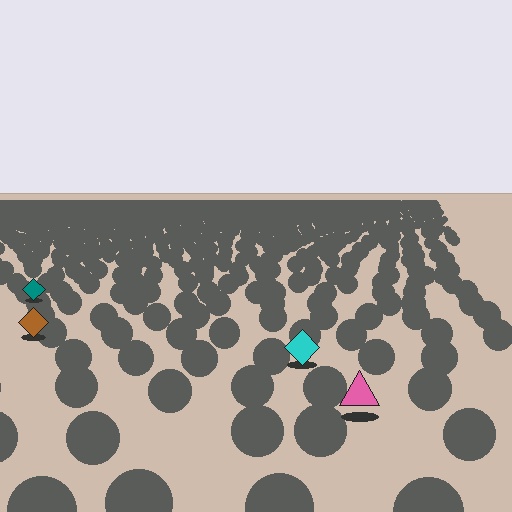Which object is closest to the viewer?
The pink triangle is closest. The texture marks near it are larger and more spread out.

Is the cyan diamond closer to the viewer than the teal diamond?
Yes. The cyan diamond is closer — you can tell from the texture gradient: the ground texture is coarser near it.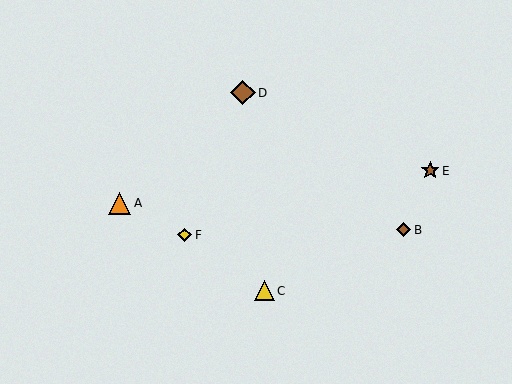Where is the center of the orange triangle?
The center of the orange triangle is at (119, 203).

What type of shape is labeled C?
Shape C is a yellow triangle.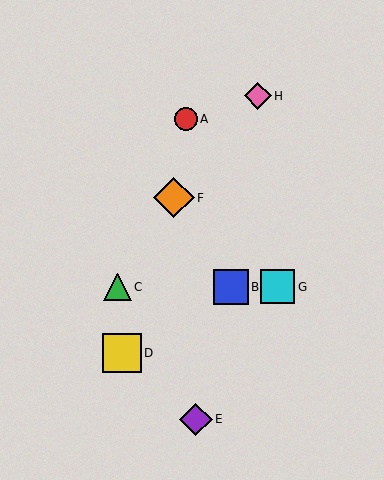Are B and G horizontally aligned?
Yes, both are at y≈287.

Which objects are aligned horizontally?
Objects B, C, G are aligned horizontally.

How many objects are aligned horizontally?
3 objects (B, C, G) are aligned horizontally.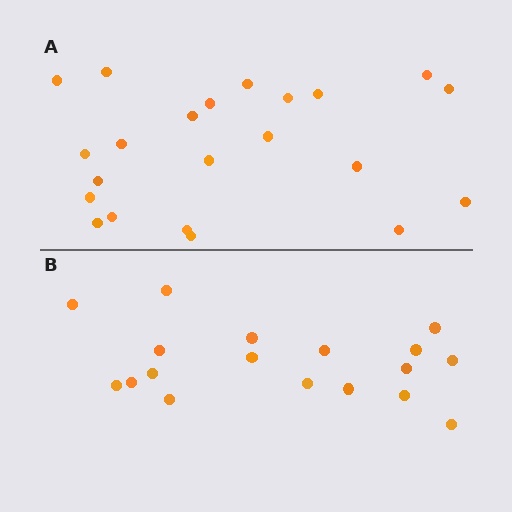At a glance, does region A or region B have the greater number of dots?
Region A (the top region) has more dots.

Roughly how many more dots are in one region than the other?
Region A has about 4 more dots than region B.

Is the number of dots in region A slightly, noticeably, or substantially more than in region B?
Region A has only slightly more — the two regions are fairly close. The ratio is roughly 1.2 to 1.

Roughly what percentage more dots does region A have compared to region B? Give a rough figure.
About 20% more.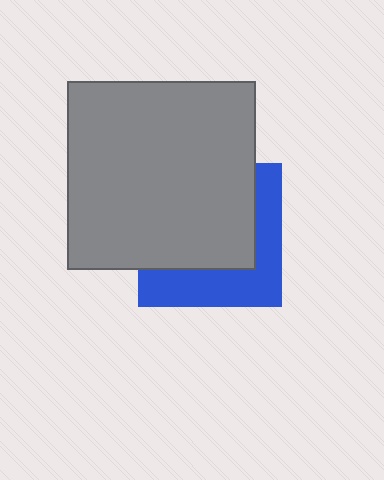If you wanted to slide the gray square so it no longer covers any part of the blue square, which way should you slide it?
Slide it toward the upper-left — that is the most direct way to separate the two shapes.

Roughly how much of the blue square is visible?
A small part of it is visible (roughly 40%).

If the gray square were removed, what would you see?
You would see the complete blue square.